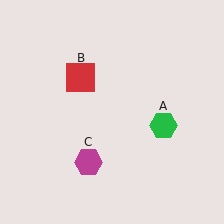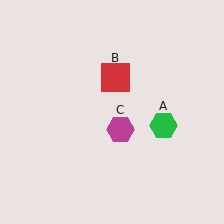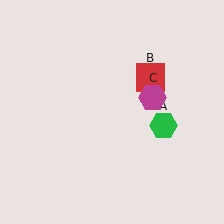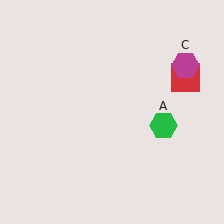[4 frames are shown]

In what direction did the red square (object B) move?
The red square (object B) moved right.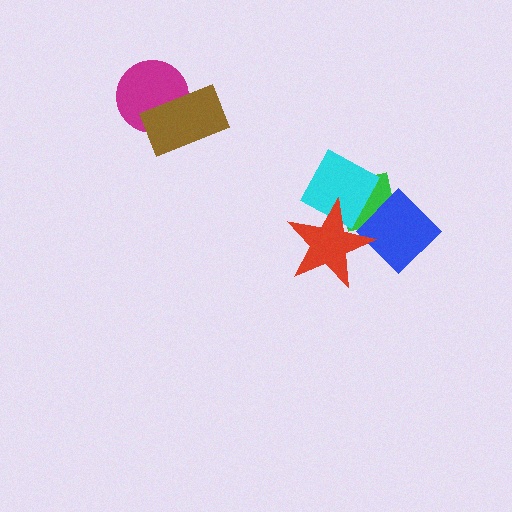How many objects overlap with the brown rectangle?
1 object overlaps with the brown rectangle.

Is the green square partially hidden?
Yes, it is partially covered by another shape.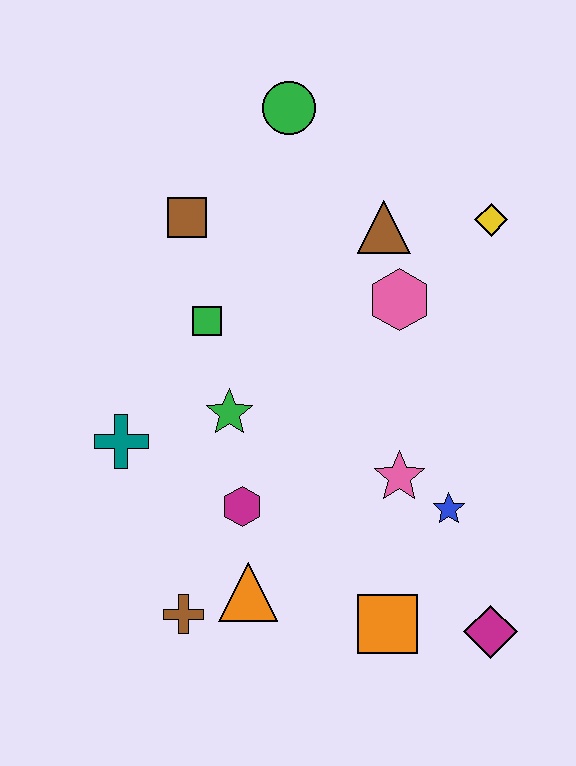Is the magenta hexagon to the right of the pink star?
No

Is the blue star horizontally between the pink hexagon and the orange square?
No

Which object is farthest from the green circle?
The magenta diamond is farthest from the green circle.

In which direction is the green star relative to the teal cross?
The green star is to the right of the teal cross.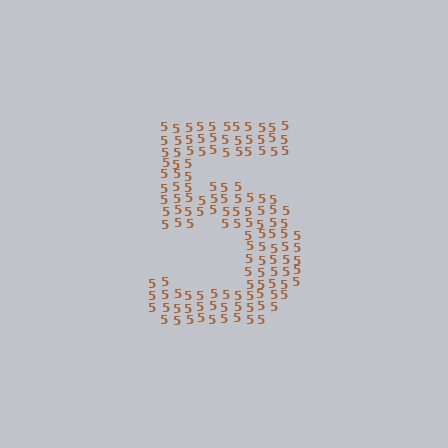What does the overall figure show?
The overall figure shows the digit 5.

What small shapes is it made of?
It is made of small digit 5's.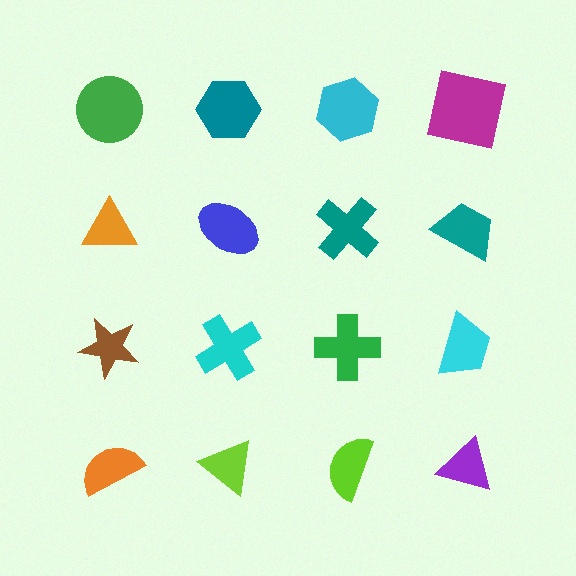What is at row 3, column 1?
A brown star.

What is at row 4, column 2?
A lime triangle.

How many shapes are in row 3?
4 shapes.